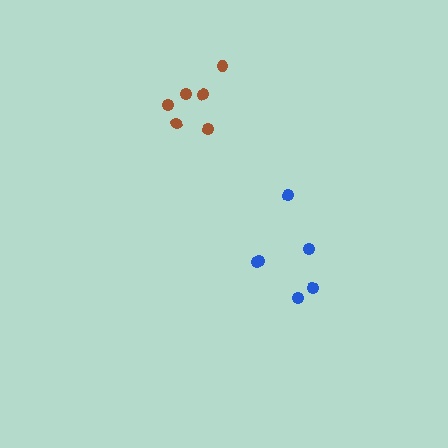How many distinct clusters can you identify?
There are 2 distinct clusters.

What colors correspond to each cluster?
The clusters are colored: brown, blue.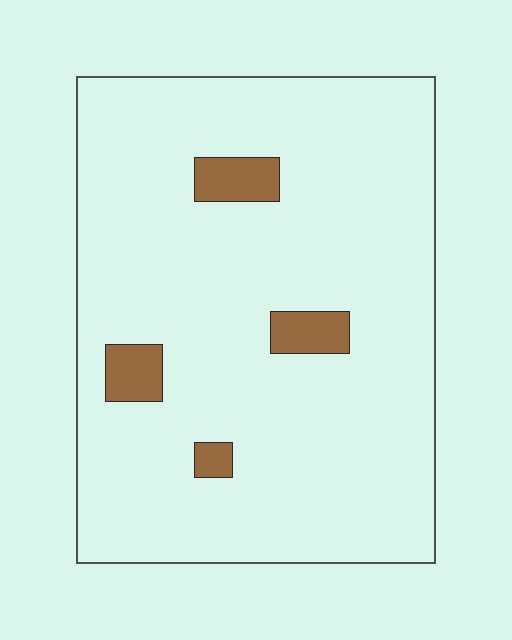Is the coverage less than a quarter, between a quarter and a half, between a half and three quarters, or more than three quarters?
Less than a quarter.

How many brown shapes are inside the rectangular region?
4.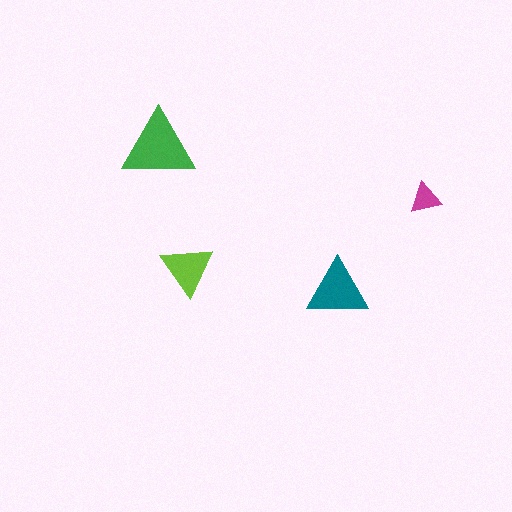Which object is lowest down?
The teal triangle is bottommost.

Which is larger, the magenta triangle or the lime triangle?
The lime one.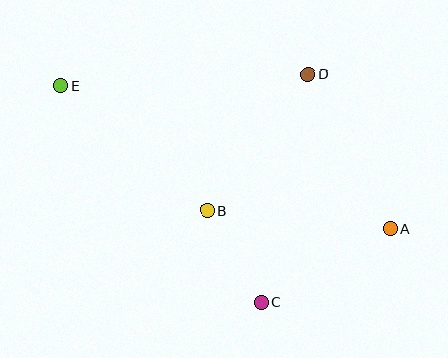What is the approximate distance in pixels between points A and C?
The distance between A and C is approximately 148 pixels.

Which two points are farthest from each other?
Points A and E are farthest from each other.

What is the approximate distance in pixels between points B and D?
The distance between B and D is approximately 169 pixels.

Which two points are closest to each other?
Points B and C are closest to each other.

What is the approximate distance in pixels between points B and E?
The distance between B and E is approximately 192 pixels.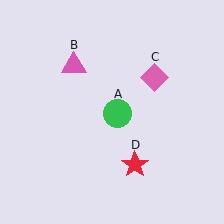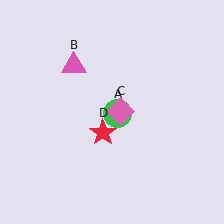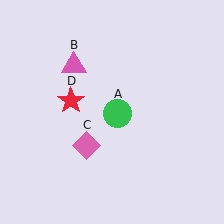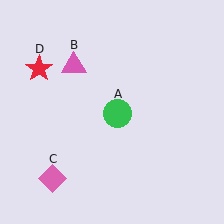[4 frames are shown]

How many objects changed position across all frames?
2 objects changed position: pink diamond (object C), red star (object D).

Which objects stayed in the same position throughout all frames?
Green circle (object A) and pink triangle (object B) remained stationary.